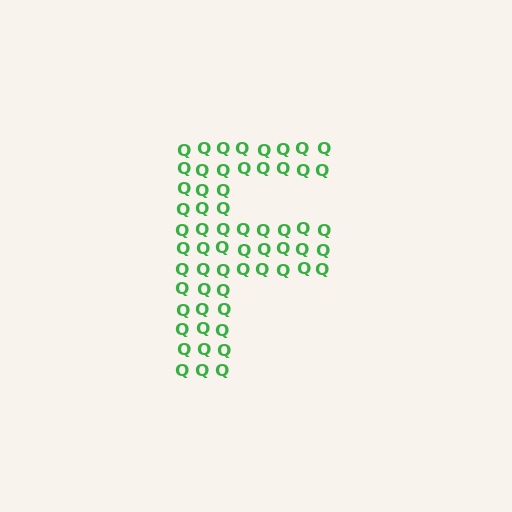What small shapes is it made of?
It is made of small letter Q's.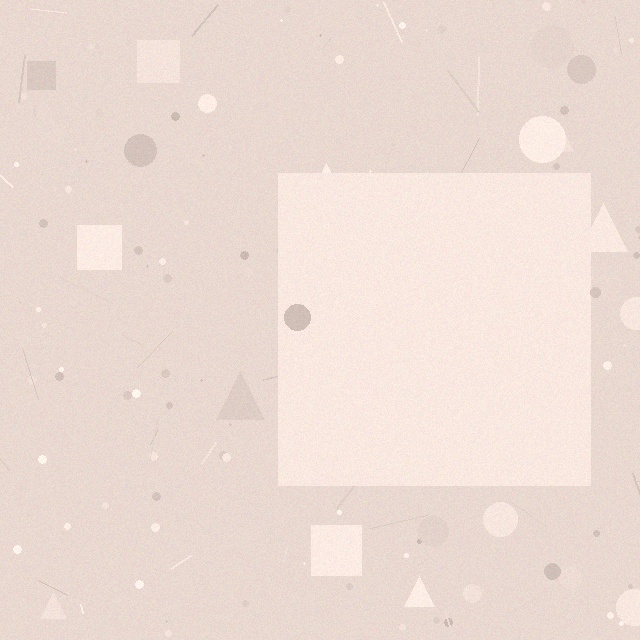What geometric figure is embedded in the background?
A square is embedded in the background.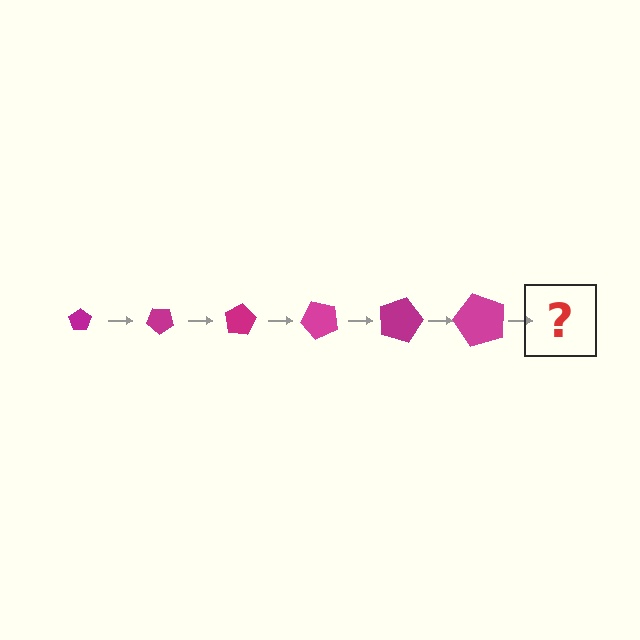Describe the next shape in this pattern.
It should be a pentagon, larger than the previous one and rotated 240 degrees from the start.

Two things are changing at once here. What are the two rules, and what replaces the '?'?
The two rules are that the pentagon grows larger each step and it rotates 40 degrees each step. The '?' should be a pentagon, larger than the previous one and rotated 240 degrees from the start.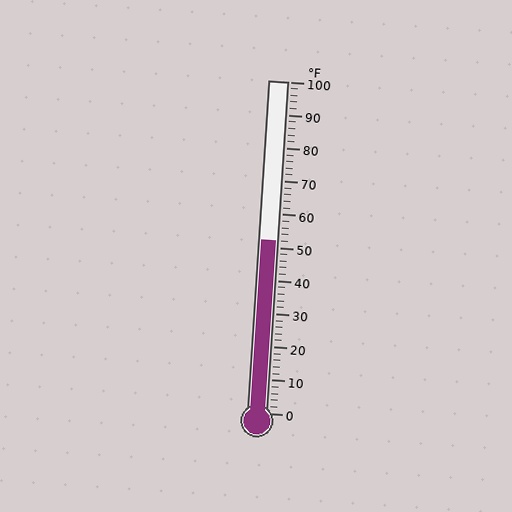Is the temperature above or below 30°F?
The temperature is above 30°F.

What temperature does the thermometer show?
The thermometer shows approximately 52°F.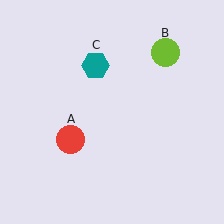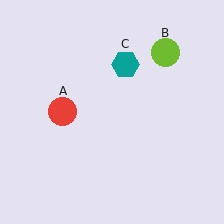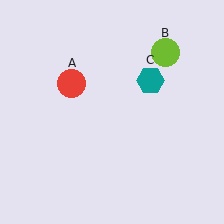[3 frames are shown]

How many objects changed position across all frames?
2 objects changed position: red circle (object A), teal hexagon (object C).